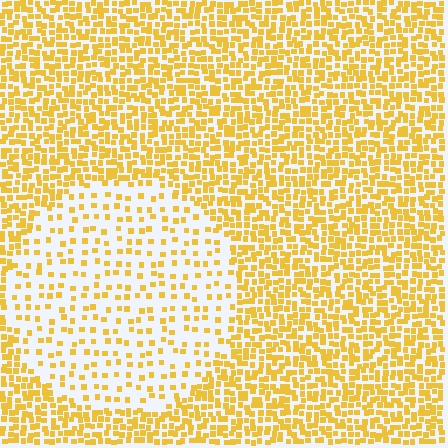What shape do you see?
I see a circle.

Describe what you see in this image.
The image contains small yellow elements arranged at two different densities. A circle-shaped region is visible where the elements are less densely packed than the surrounding area.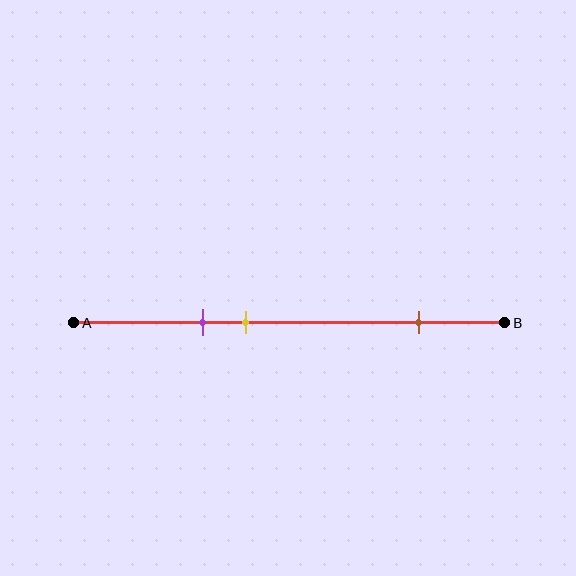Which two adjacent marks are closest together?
The purple and yellow marks are the closest adjacent pair.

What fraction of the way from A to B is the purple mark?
The purple mark is approximately 30% (0.3) of the way from A to B.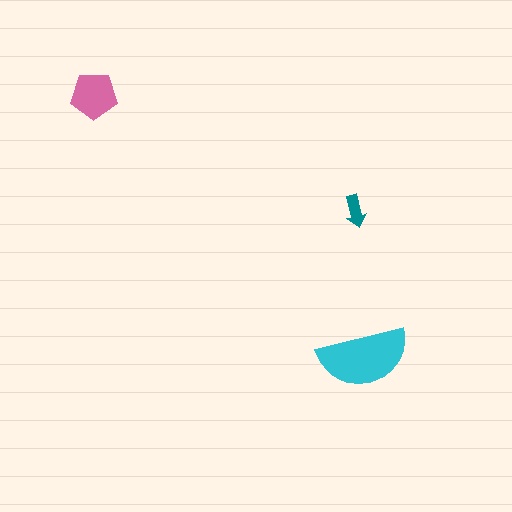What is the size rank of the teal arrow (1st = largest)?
3rd.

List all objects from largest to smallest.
The cyan semicircle, the pink pentagon, the teal arrow.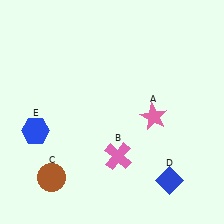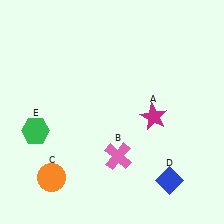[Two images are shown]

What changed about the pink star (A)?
In Image 1, A is pink. In Image 2, it changed to magenta.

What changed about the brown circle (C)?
In Image 1, C is brown. In Image 2, it changed to orange.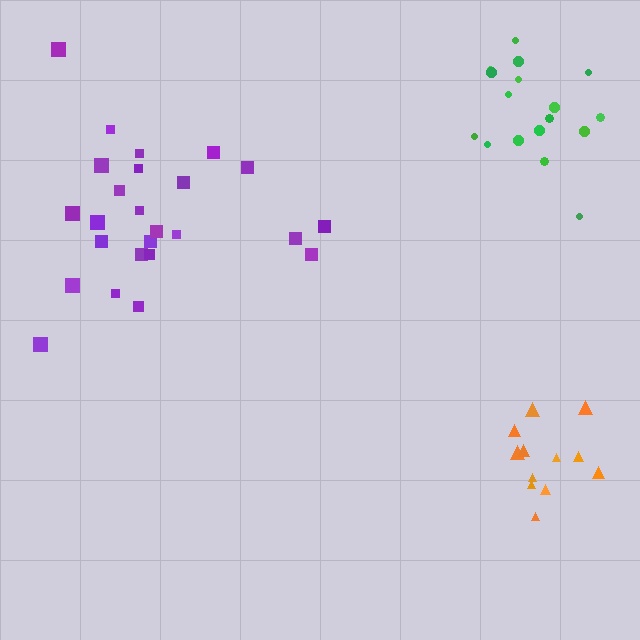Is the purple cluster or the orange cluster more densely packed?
Orange.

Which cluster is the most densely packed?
Green.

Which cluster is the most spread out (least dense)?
Purple.